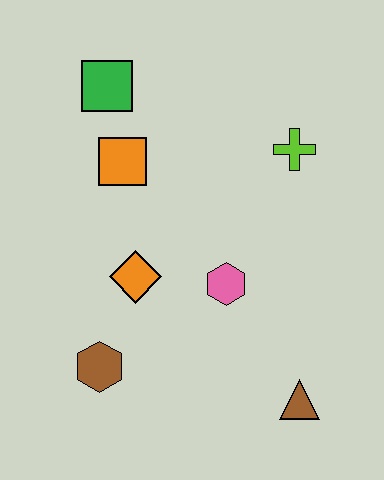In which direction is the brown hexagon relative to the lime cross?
The brown hexagon is below the lime cross.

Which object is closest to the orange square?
The green square is closest to the orange square.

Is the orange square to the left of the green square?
No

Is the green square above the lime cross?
Yes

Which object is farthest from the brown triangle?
The green square is farthest from the brown triangle.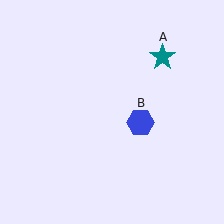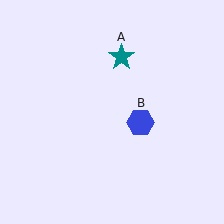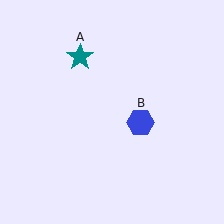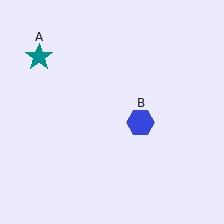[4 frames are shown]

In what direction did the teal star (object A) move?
The teal star (object A) moved left.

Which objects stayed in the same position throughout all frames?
Blue hexagon (object B) remained stationary.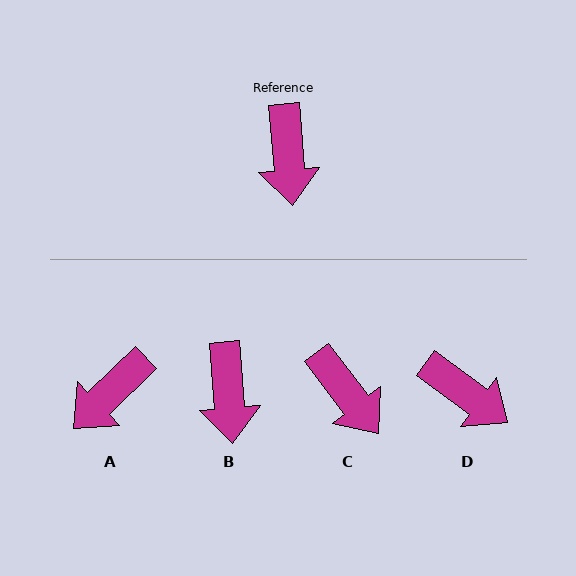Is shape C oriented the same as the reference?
No, it is off by about 33 degrees.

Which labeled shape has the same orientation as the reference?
B.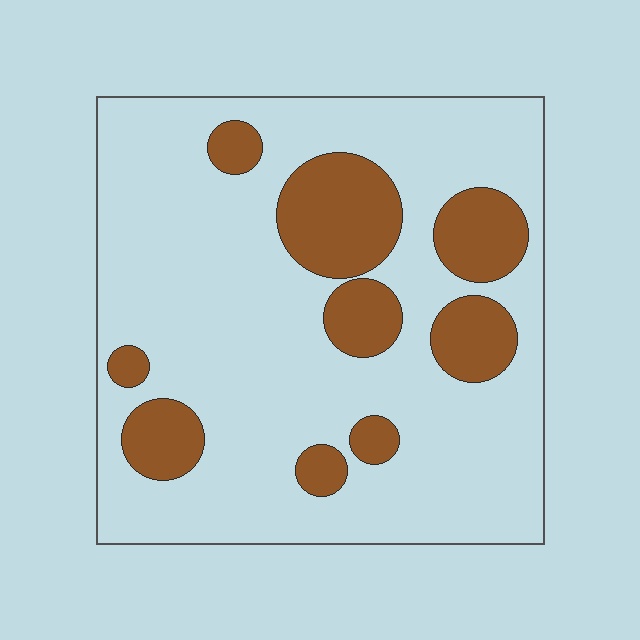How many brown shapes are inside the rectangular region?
9.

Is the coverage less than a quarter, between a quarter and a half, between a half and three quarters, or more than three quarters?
Less than a quarter.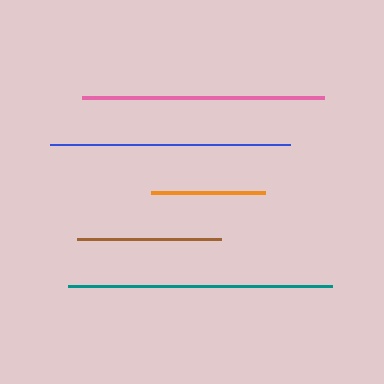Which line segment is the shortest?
The orange line is the shortest at approximately 114 pixels.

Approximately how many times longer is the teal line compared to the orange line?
The teal line is approximately 2.3 times the length of the orange line.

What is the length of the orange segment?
The orange segment is approximately 114 pixels long.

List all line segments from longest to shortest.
From longest to shortest: teal, pink, blue, brown, orange.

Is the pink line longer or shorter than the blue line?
The pink line is longer than the blue line.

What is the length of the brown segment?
The brown segment is approximately 143 pixels long.